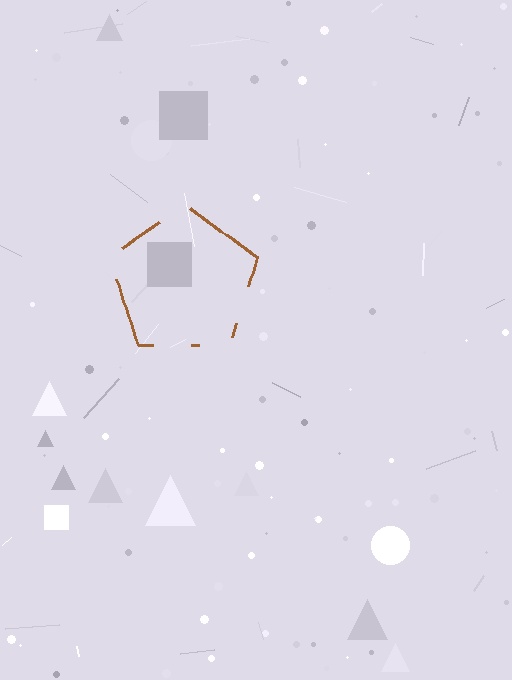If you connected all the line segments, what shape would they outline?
They would outline a pentagon.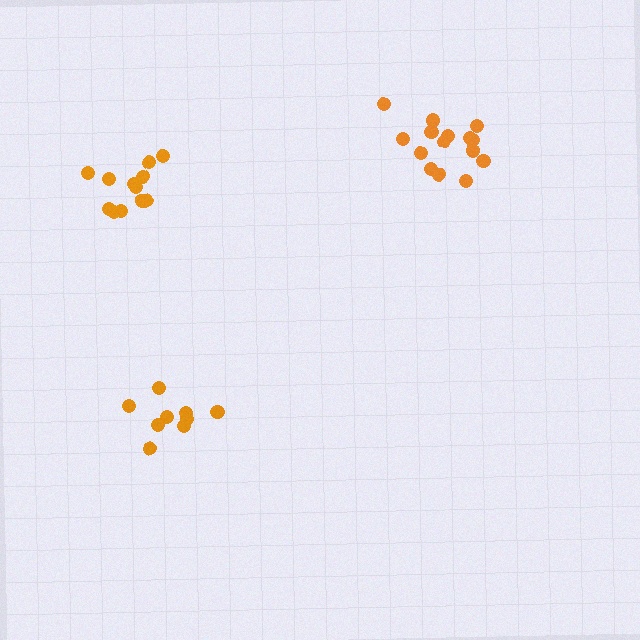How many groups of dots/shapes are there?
There are 3 groups.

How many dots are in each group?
Group 1: 9 dots, Group 2: 15 dots, Group 3: 12 dots (36 total).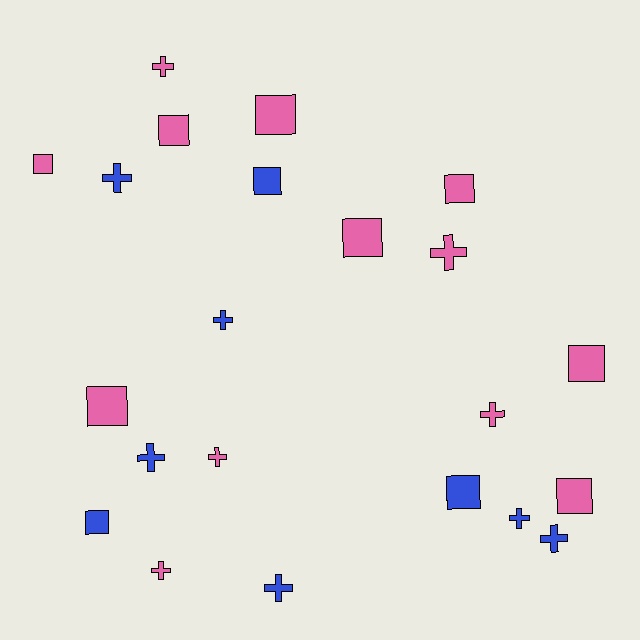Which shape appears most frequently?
Square, with 11 objects.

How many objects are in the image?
There are 22 objects.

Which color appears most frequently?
Pink, with 13 objects.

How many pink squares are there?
There are 8 pink squares.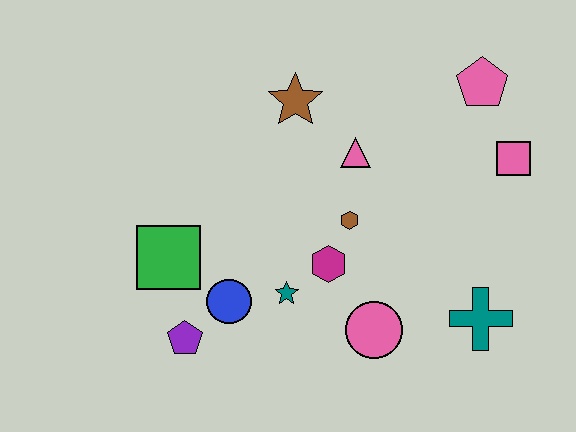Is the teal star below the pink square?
Yes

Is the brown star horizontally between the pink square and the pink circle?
No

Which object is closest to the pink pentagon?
The pink square is closest to the pink pentagon.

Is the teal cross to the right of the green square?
Yes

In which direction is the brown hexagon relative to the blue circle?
The brown hexagon is to the right of the blue circle.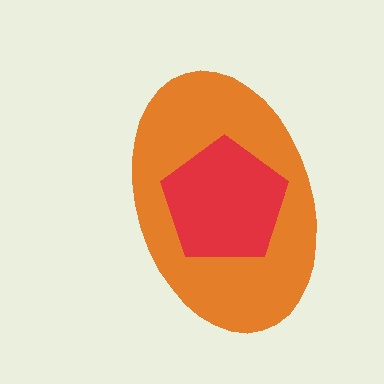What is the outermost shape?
The orange ellipse.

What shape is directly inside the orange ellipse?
The red pentagon.